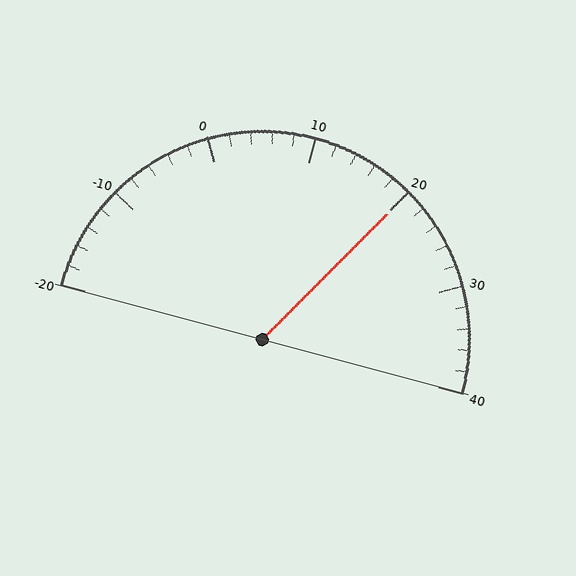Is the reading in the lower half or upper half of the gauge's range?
The reading is in the upper half of the range (-20 to 40).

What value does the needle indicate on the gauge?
The needle indicates approximately 20.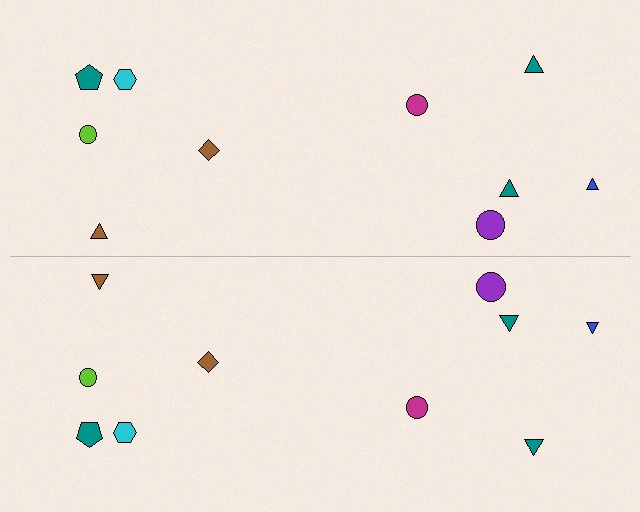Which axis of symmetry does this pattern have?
The pattern has a horizontal axis of symmetry running through the center of the image.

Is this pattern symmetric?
Yes, this pattern has bilateral (reflection) symmetry.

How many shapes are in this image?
There are 20 shapes in this image.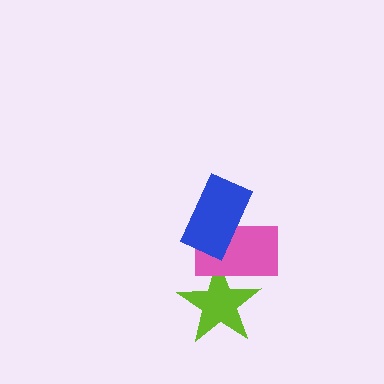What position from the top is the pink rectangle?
The pink rectangle is 2nd from the top.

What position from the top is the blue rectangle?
The blue rectangle is 1st from the top.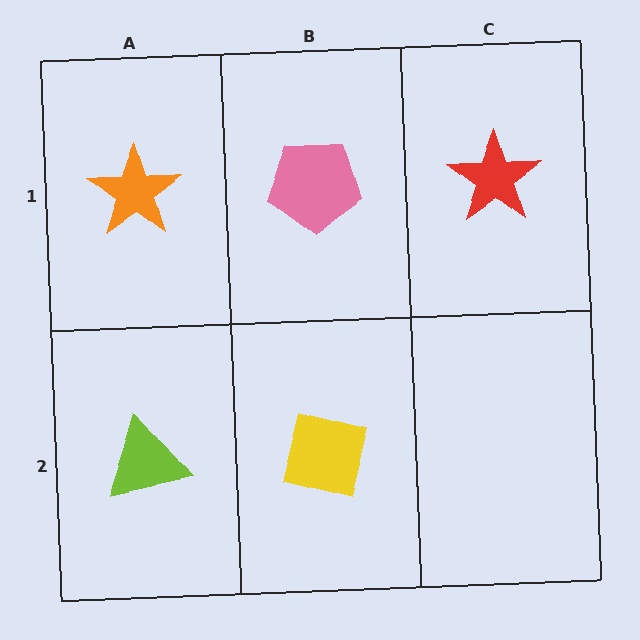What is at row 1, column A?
An orange star.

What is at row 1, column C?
A red star.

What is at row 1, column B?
A pink pentagon.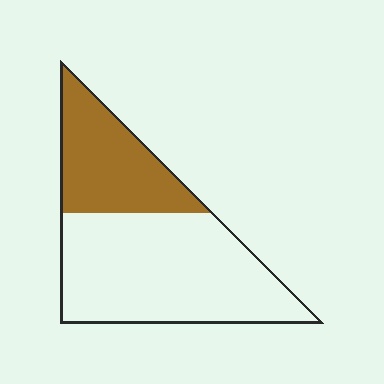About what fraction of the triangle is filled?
About one third (1/3).